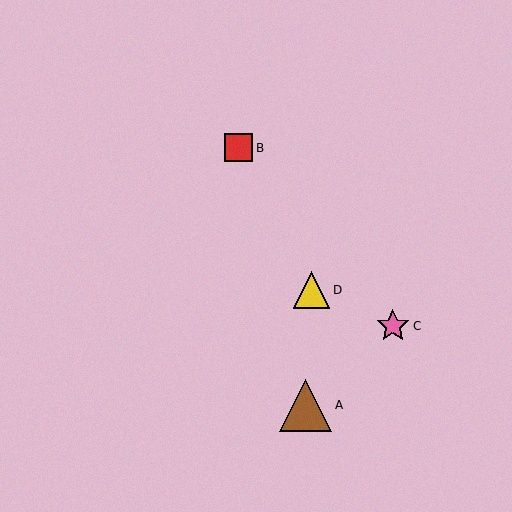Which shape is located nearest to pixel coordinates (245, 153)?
The red square (labeled B) at (239, 148) is nearest to that location.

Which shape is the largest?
The brown triangle (labeled A) is the largest.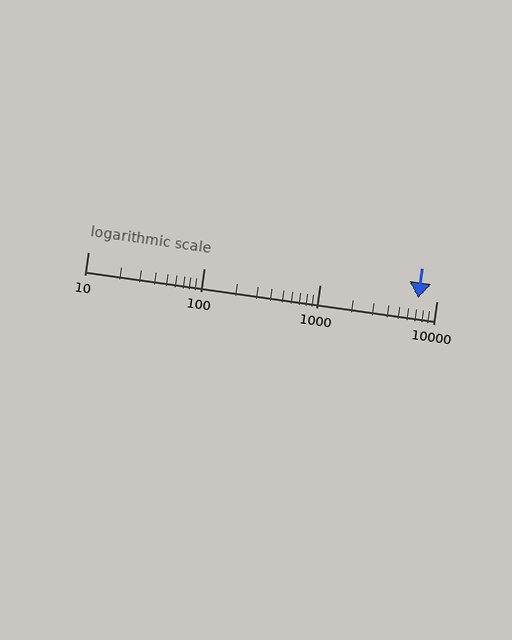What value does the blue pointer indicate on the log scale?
The pointer indicates approximately 6900.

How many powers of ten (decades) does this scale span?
The scale spans 3 decades, from 10 to 10000.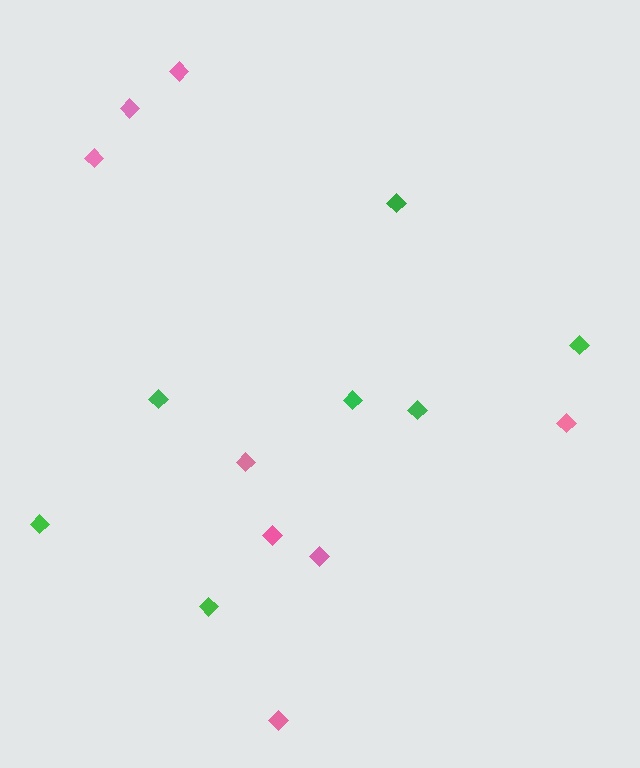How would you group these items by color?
There are 2 groups: one group of green diamonds (7) and one group of pink diamonds (8).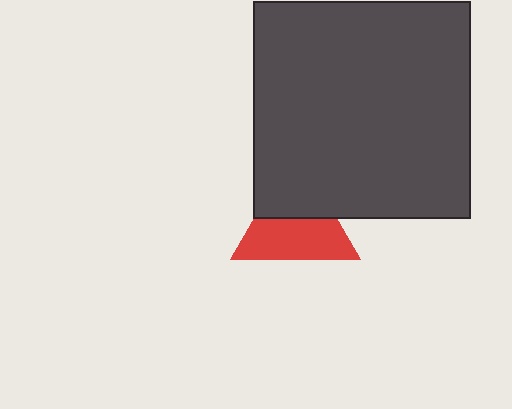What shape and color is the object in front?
The object in front is a dark gray square.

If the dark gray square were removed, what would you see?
You would see the complete red triangle.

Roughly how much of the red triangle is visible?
About half of it is visible (roughly 58%).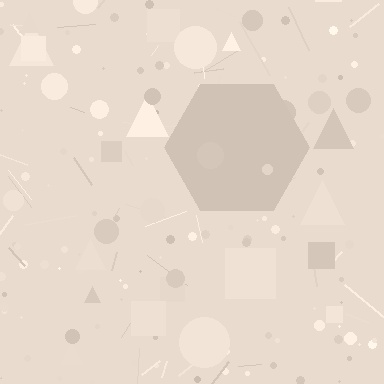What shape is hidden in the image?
A hexagon is hidden in the image.